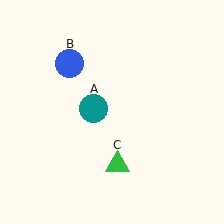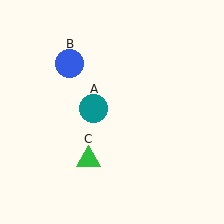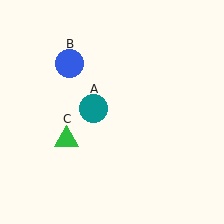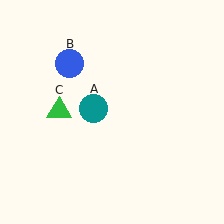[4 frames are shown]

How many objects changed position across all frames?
1 object changed position: green triangle (object C).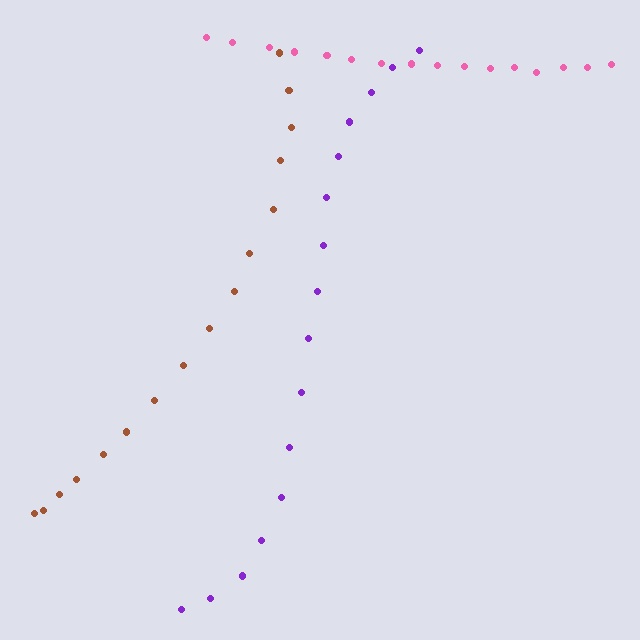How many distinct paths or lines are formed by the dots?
There are 3 distinct paths.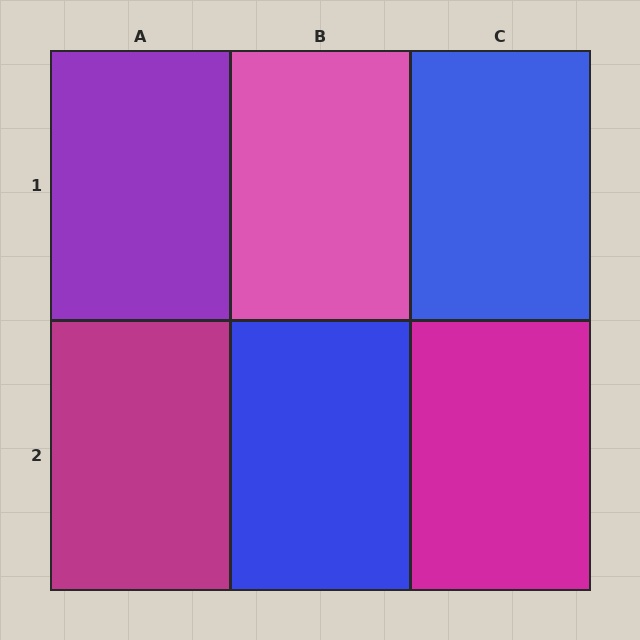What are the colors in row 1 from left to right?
Purple, pink, blue.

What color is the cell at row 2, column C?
Magenta.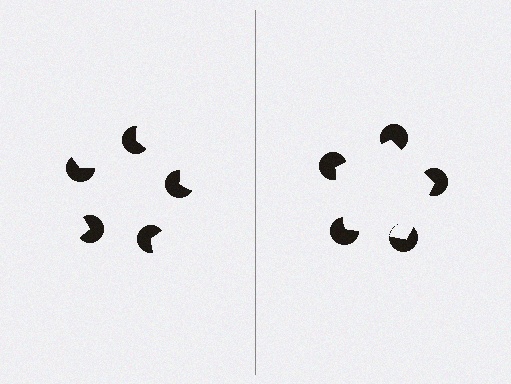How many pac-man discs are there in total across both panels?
10 — 5 on each side.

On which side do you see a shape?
An illusory pentagon appears on the right side. On the left side the wedge cuts are rotated, so no coherent shape forms.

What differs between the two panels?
The pac-man discs are positioned identically on both sides; only the wedge orientations differ. On the right they align to a pentagon; on the left they are misaligned.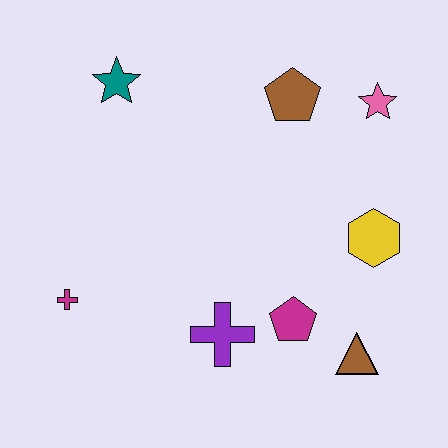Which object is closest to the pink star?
The brown pentagon is closest to the pink star.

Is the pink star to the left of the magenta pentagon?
No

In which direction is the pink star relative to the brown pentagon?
The pink star is to the right of the brown pentagon.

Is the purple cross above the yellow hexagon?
No